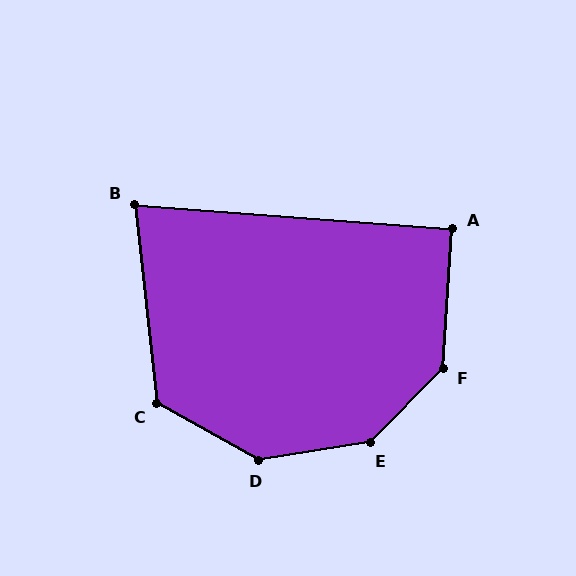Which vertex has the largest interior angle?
E, at approximately 144 degrees.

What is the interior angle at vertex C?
Approximately 126 degrees (obtuse).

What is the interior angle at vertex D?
Approximately 142 degrees (obtuse).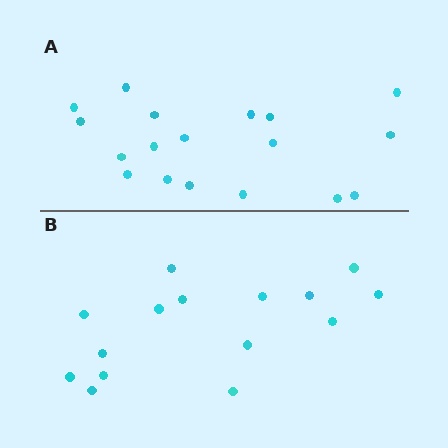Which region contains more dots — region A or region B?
Region A (the top region) has more dots.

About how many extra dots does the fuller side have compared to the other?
Region A has just a few more — roughly 2 or 3 more dots than region B.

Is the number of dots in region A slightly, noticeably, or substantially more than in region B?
Region A has only slightly more — the two regions are fairly close. The ratio is roughly 1.2 to 1.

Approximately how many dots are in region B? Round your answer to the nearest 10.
About 20 dots. (The exact count is 15, which rounds to 20.)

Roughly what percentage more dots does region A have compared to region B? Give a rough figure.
About 20% more.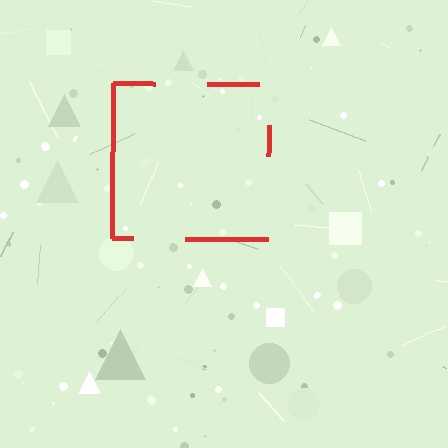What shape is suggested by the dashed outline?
The dashed outline suggests a square.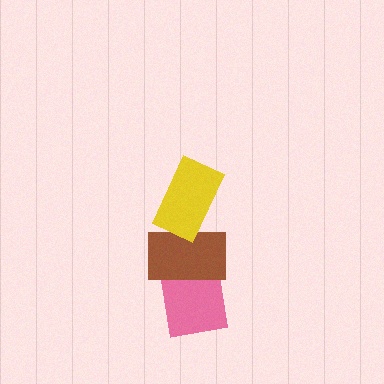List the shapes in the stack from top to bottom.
From top to bottom: the yellow rectangle, the brown rectangle, the pink square.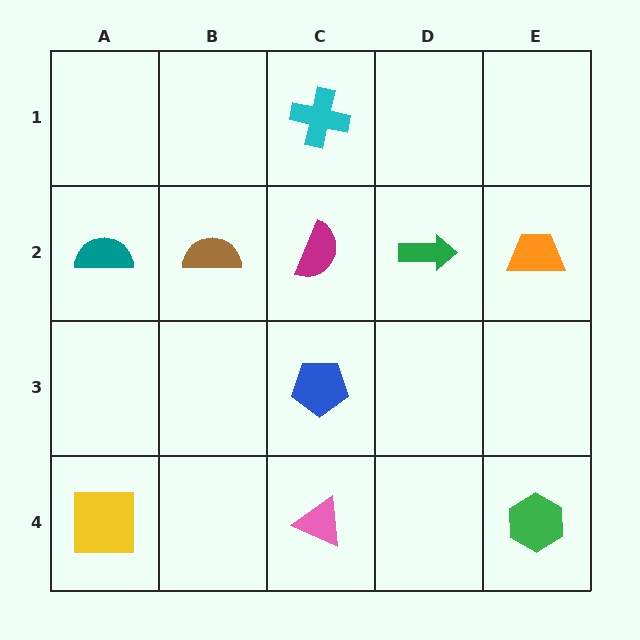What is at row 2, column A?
A teal semicircle.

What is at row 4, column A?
A yellow square.